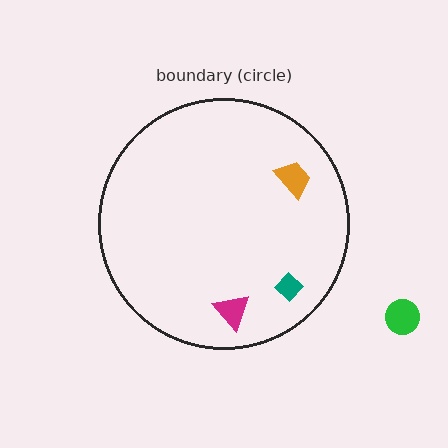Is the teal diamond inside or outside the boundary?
Inside.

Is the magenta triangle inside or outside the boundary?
Inside.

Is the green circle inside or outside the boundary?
Outside.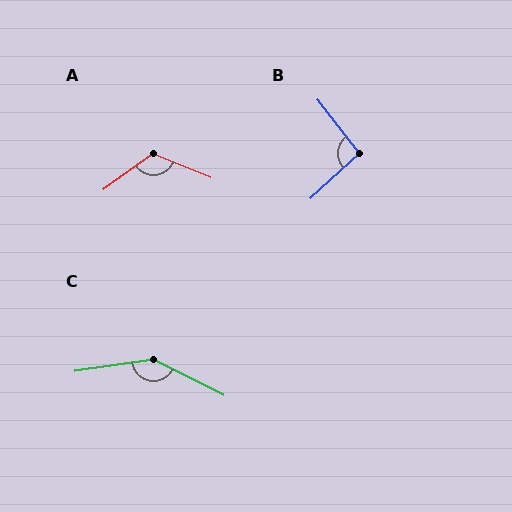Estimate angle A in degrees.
Approximately 122 degrees.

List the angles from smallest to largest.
B (95°), A (122°), C (145°).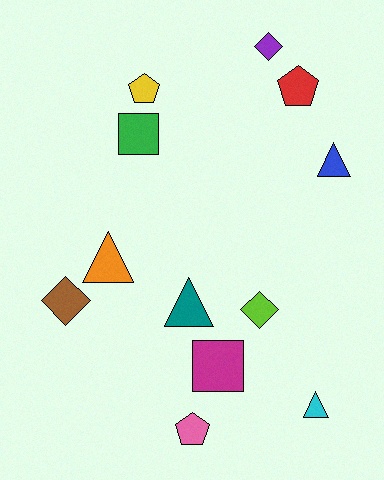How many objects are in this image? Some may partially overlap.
There are 12 objects.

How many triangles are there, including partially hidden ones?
There are 4 triangles.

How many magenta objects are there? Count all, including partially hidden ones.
There is 1 magenta object.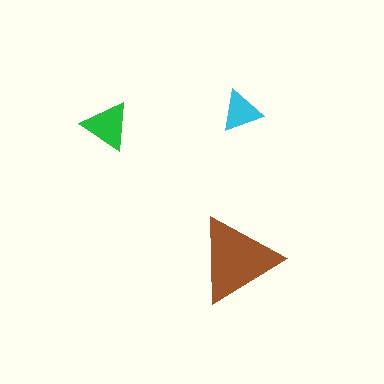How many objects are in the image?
There are 3 objects in the image.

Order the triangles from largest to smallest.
the brown one, the green one, the cyan one.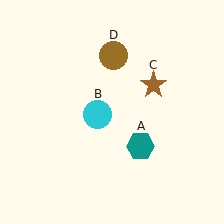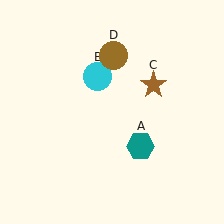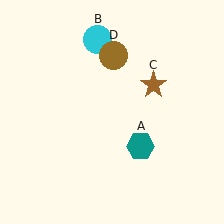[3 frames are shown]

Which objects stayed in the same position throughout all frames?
Teal hexagon (object A) and brown star (object C) and brown circle (object D) remained stationary.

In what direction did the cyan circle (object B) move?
The cyan circle (object B) moved up.